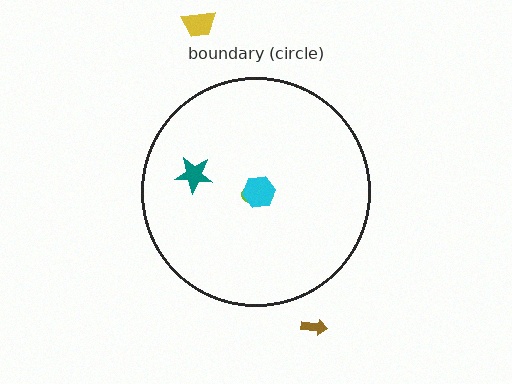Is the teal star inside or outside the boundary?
Inside.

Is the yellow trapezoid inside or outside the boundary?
Outside.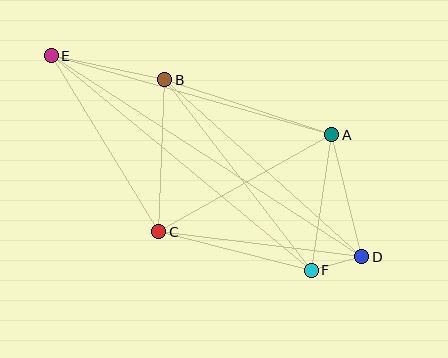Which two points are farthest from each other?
Points D and E are farthest from each other.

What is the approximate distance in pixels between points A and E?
The distance between A and E is approximately 292 pixels.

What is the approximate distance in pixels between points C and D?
The distance between C and D is approximately 205 pixels.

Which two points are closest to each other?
Points D and F are closest to each other.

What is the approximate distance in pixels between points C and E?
The distance between C and E is approximately 206 pixels.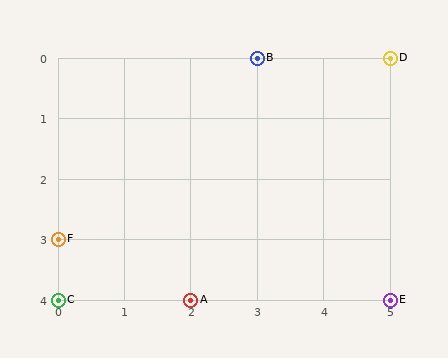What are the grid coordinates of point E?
Point E is at grid coordinates (5, 4).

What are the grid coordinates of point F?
Point F is at grid coordinates (0, 3).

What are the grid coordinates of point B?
Point B is at grid coordinates (3, 0).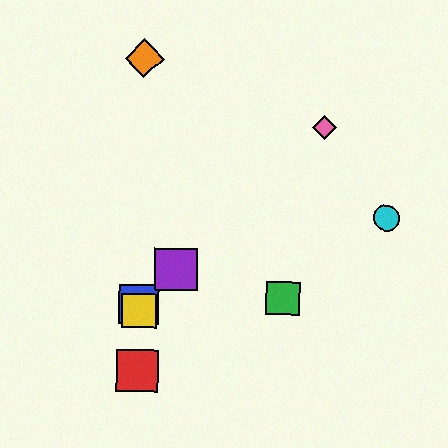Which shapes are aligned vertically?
The red square, the blue square, the yellow square, the orange diamond are aligned vertically.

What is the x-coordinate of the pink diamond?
The pink diamond is at x≈325.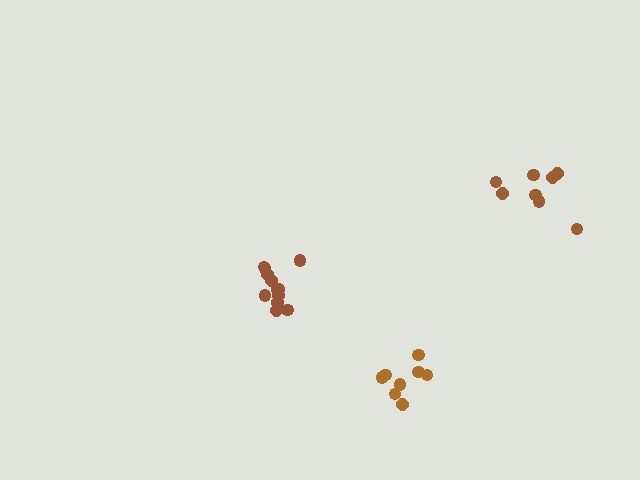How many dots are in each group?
Group 1: 8 dots, Group 2: 8 dots, Group 3: 12 dots (28 total).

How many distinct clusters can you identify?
There are 3 distinct clusters.